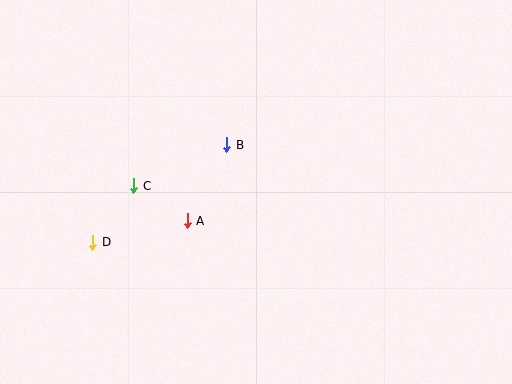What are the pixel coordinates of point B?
Point B is at (227, 145).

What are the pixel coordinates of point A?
Point A is at (187, 221).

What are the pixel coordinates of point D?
Point D is at (93, 242).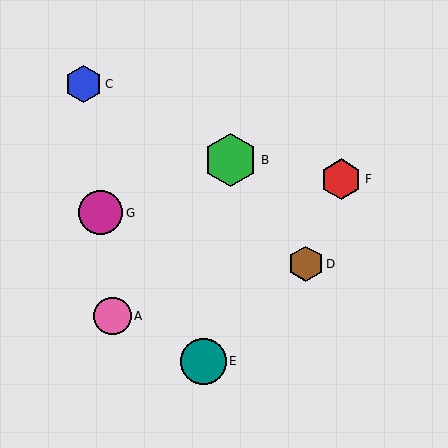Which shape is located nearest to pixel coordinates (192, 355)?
The teal circle (labeled E) at (203, 361) is nearest to that location.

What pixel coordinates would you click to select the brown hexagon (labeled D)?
Click at (306, 264) to select the brown hexagon D.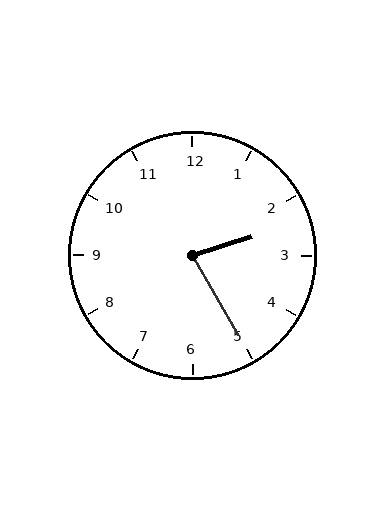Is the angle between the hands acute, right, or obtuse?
It is acute.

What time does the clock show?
2:25.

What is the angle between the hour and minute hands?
Approximately 78 degrees.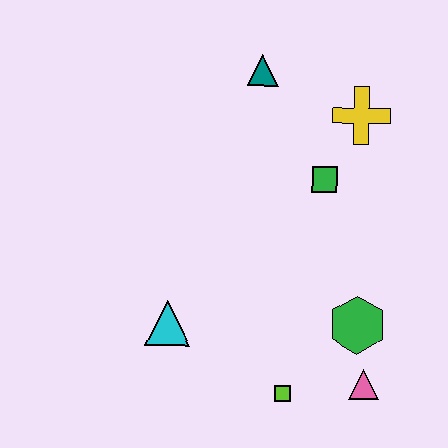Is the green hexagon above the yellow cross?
No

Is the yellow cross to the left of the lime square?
No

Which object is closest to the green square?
The yellow cross is closest to the green square.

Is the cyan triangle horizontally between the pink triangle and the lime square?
No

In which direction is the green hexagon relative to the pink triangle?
The green hexagon is above the pink triangle.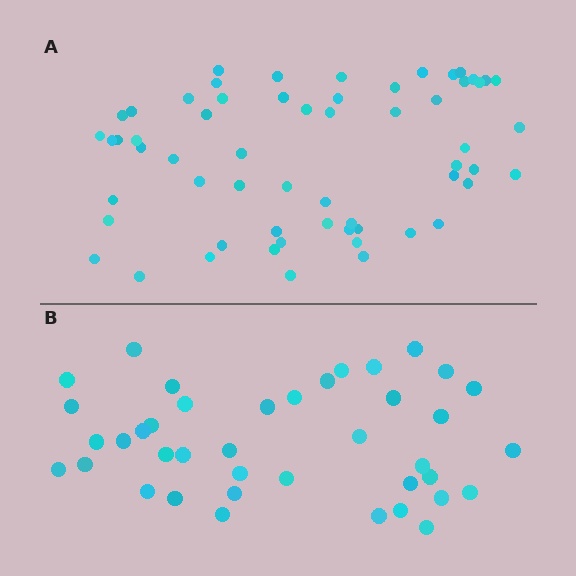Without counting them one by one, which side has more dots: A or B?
Region A (the top region) has more dots.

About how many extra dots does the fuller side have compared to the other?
Region A has approximately 20 more dots than region B.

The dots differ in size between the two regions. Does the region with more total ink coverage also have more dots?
No. Region B has more total ink coverage because its dots are larger, but region A actually contains more individual dots. Total area can be misleading — the number of items is what matters here.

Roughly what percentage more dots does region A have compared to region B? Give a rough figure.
About 50% more.